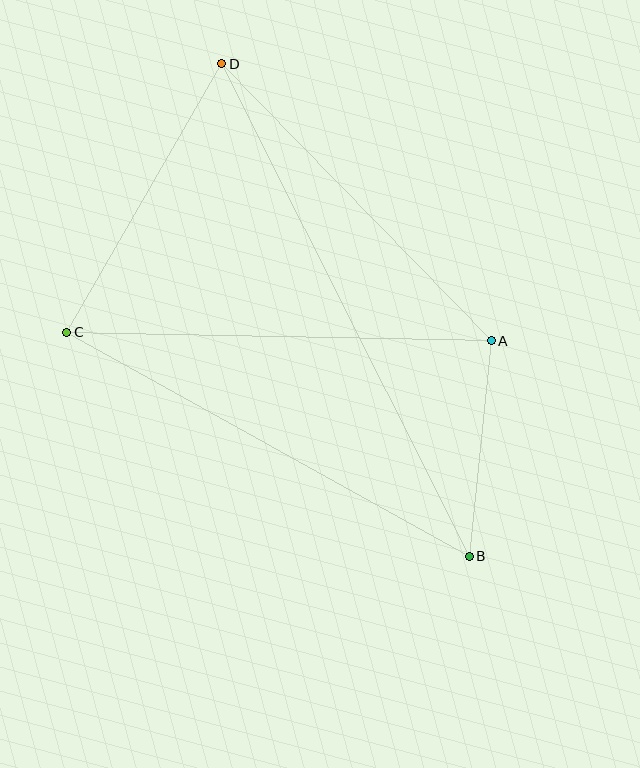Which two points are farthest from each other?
Points B and D are farthest from each other.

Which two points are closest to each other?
Points A and B are closest to each other.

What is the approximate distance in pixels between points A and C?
The distance between A and C is approximately 424 pixels.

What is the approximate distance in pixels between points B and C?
The distance between B and C is approximately 460 pixels.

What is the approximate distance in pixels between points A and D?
The distance between A and D is approximately 386 pixels.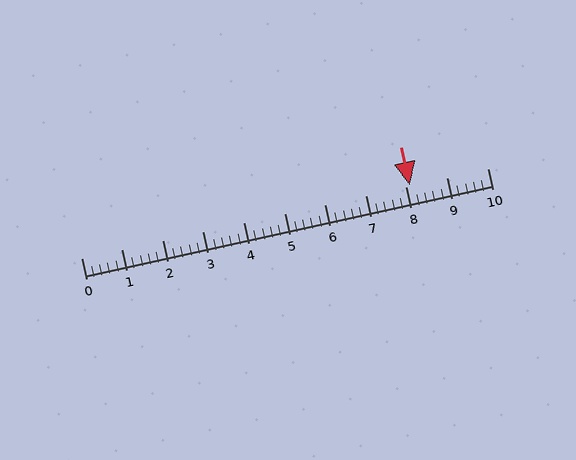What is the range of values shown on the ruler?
The ruler shows values from 0 to 10.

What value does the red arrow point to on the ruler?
The red arrow points to approximately 8.1.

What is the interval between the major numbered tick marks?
The major tick marks are spaced 1 units apart.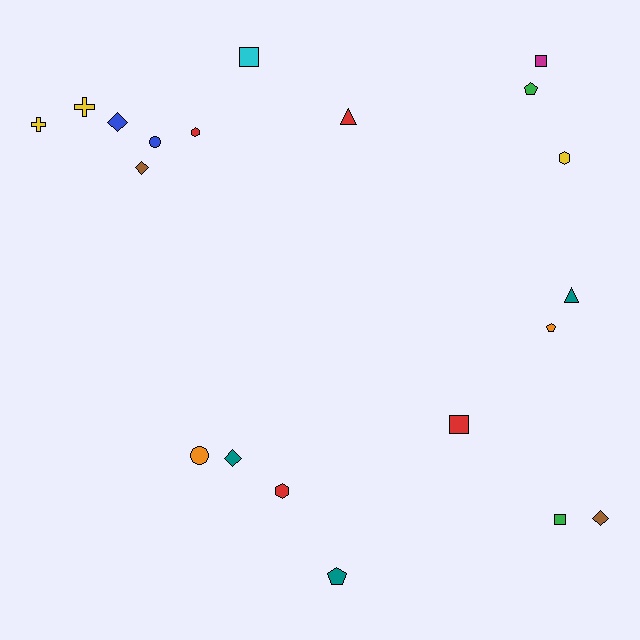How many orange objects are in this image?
There are 2 orange objects.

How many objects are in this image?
There are 20 objects.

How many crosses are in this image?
There are 2 crosses.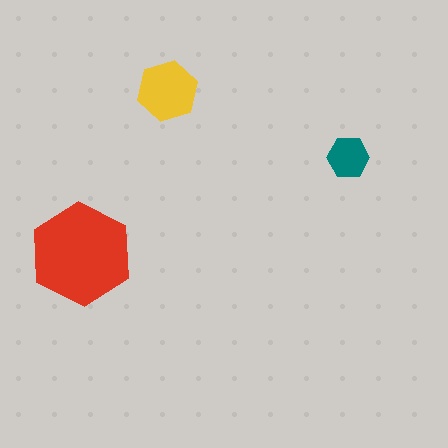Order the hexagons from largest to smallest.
the red one, the yellow one, the teal one.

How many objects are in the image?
There are 3 objects in the image.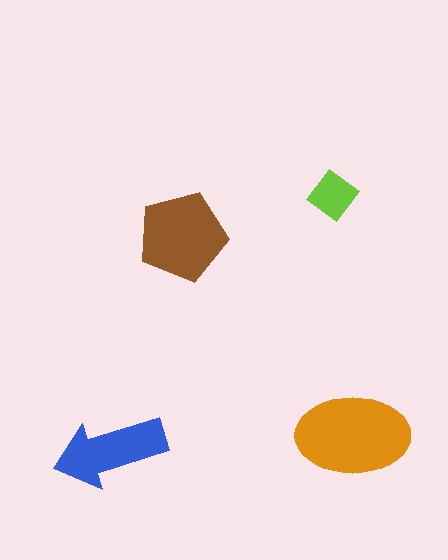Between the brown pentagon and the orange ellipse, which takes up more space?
The orange ellipse.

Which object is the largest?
The orange ellipse.